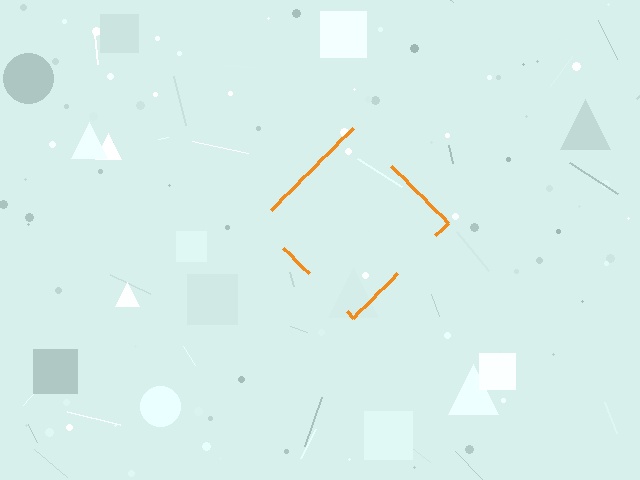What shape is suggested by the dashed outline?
The dashed outline suggests a diamond.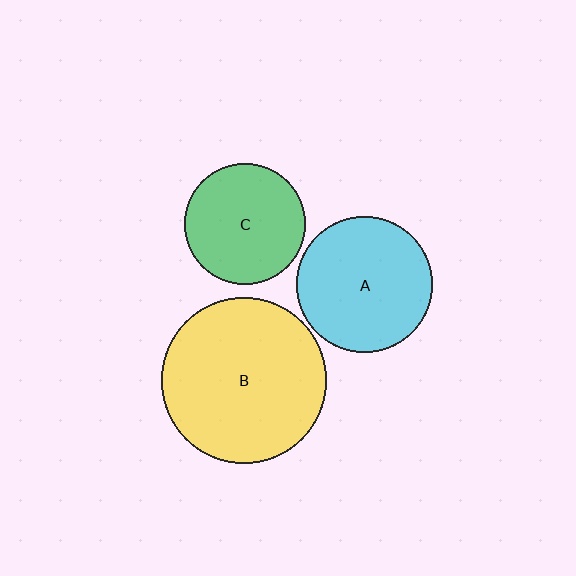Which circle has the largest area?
Circle B (yellow).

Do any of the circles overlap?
No, none of the circles overlap.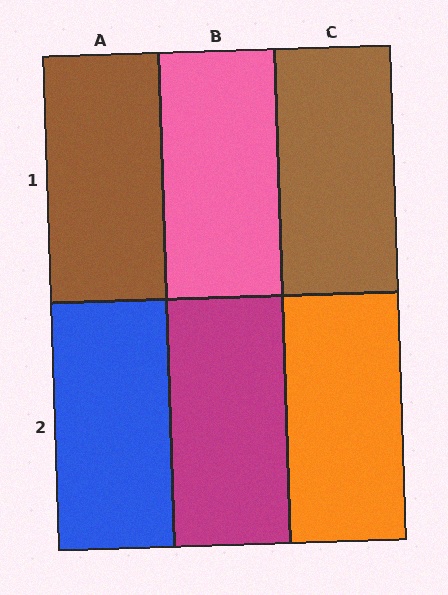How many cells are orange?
1 cell is orange.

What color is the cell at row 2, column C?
Orange.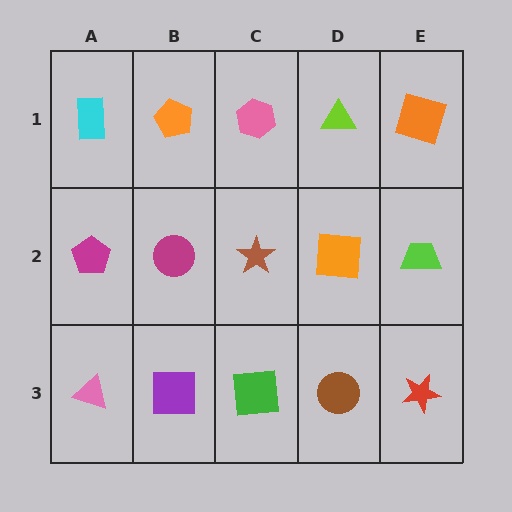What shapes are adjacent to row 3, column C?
A brown star (row 2, column C), a purple square (row 3, column B), a brown circle (row 3, column D).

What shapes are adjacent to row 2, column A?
A cyan rectangle (row 1, column A), a pink triangle (row 3, column A), a magenta circle (row 2, column B).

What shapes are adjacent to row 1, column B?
A magenta circle (row 2, column B), a cyan rectangle (row 1, column A), a pink hexagon (row 1, column C).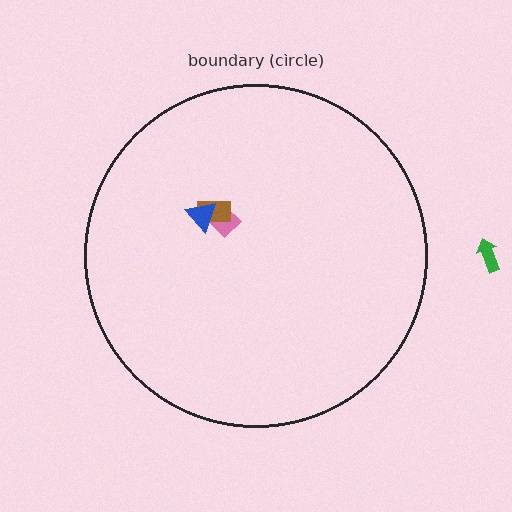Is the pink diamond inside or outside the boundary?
Inside.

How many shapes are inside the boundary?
3 inside, 1 outside.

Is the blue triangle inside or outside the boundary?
Inside.